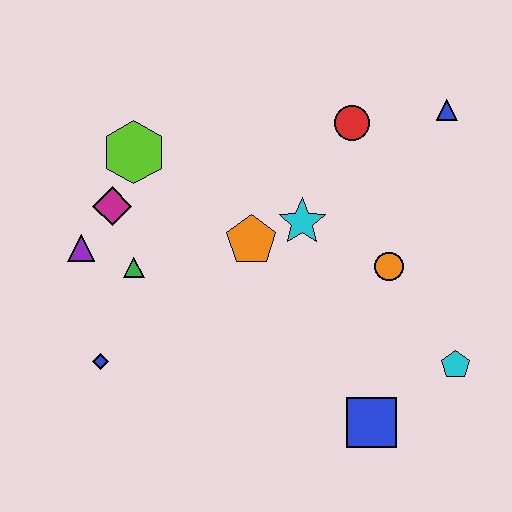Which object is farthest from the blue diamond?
The blue triangle is farthest from the blue diamond.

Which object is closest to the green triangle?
The purple triangle is closest to the green triangle.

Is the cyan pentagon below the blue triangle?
Yes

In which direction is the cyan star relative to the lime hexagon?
The cyan star is to the right of the lime hexagon.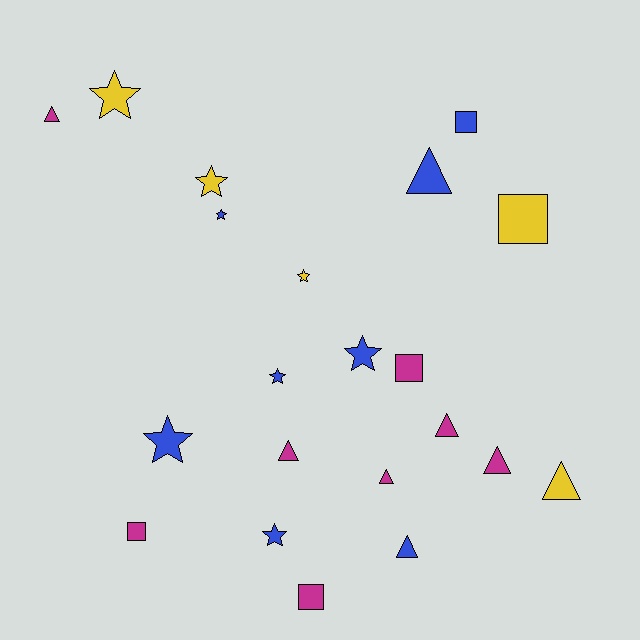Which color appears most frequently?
Blue, with 8 objects.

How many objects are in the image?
There are 21 objects.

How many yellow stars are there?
There are 3 yellow stars.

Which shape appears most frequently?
Star, with 8 objects.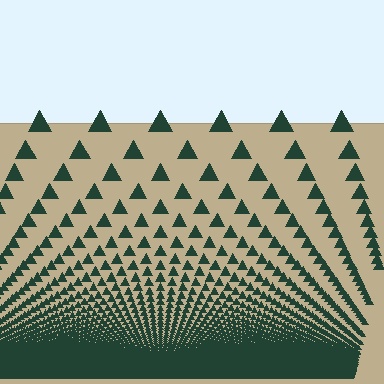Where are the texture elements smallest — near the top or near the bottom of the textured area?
Near the bottom.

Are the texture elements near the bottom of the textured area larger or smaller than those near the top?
Smaller. The gradient is inverted — elements near the bottom are smaller and denser.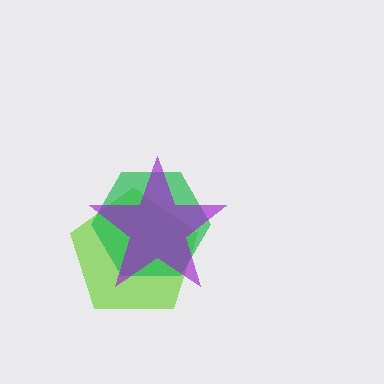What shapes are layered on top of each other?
The layered shapes are: a lime pentagon, a green hexagon, a purple star.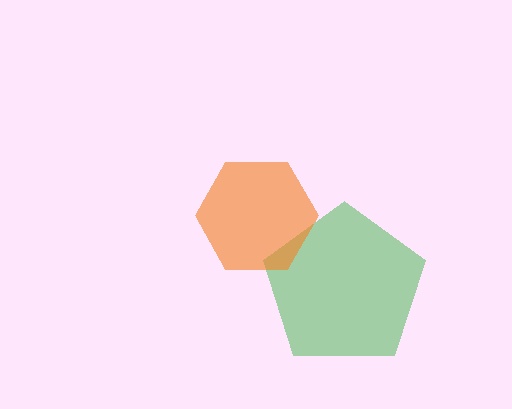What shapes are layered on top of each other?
The layered shapes are: a green pentagon, an orange hexagon.